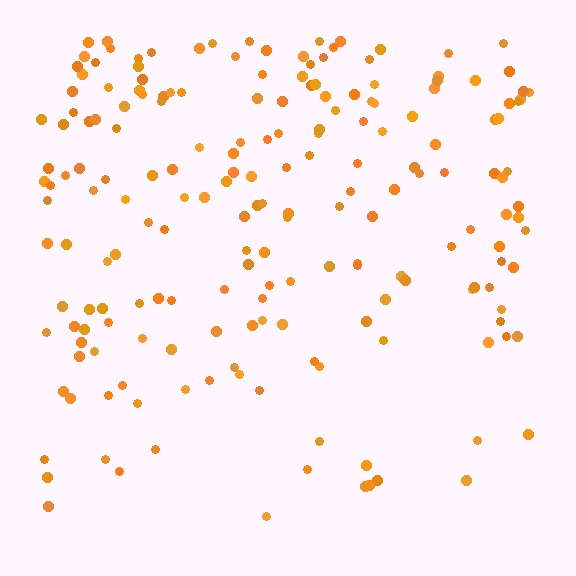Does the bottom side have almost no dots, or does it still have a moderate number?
Still a moderate number, just noticeably fewer than the top.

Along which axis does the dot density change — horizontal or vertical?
Vertical.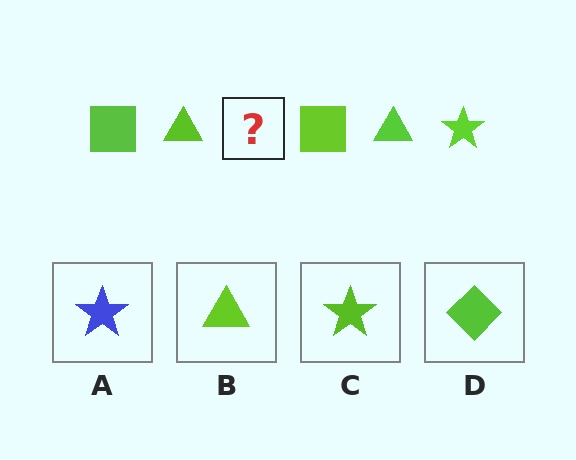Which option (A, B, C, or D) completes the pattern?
C.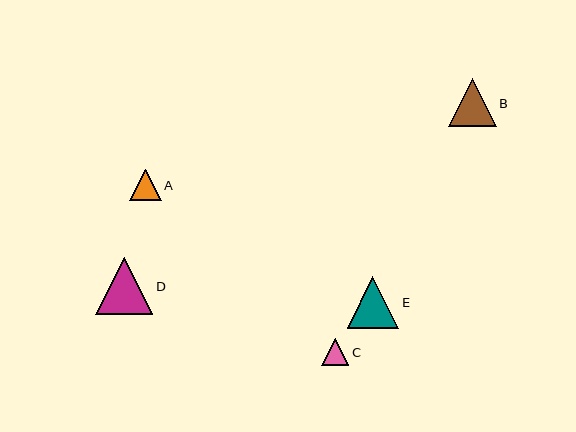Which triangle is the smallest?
Triangle C is the smallest with a size of approximately 27 pixels.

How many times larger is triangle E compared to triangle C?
Triangle E is approximately 1.9 times the size of triangle C.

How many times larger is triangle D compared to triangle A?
Triangle D is approximately 1.8 times the size of triangle A.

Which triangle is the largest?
Triangle D is the largest with a size of approximately 58 pixels.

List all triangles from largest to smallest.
From largest to smallest: D, E, B, A, C.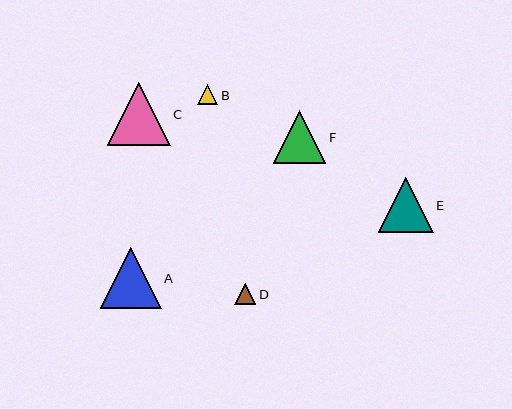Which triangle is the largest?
Triangle C is the largest with a size of approximately 62 pixels.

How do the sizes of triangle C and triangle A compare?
Triangle C and triangle A are approximately the same size.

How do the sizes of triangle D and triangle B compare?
Triangle D and triangle B are approximately the same size.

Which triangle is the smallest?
Triangle B is the smallest with a size of approximately 20 pixels.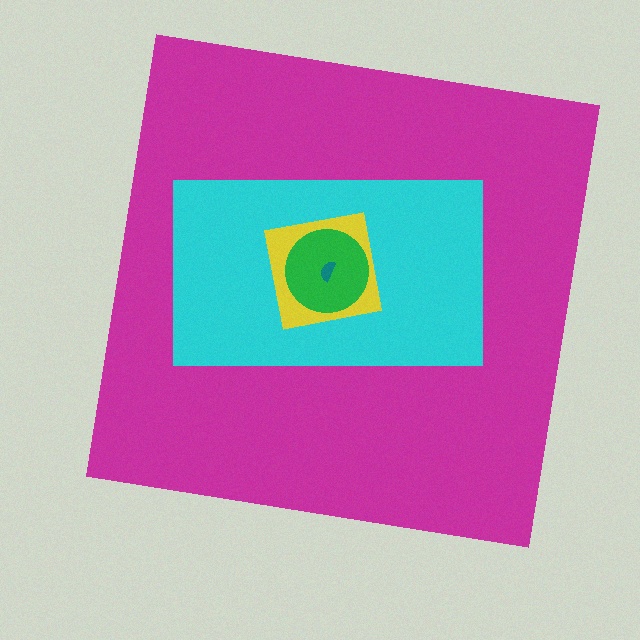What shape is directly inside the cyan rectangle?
The yellow square.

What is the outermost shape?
The magenta square.